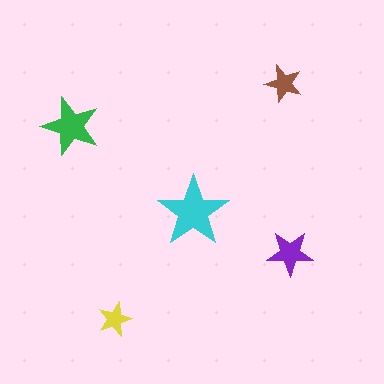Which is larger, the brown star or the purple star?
The purple one.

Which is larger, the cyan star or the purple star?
The cyan one.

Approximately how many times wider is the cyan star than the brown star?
About 2 times wider.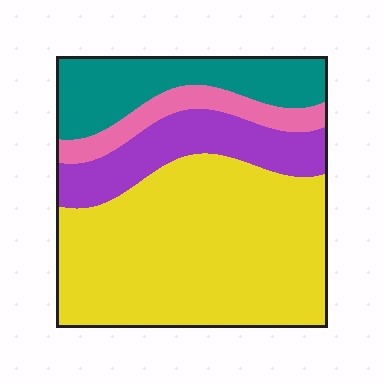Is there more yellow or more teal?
Yellow.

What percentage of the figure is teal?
Teal takes up less than a quarter of the figure.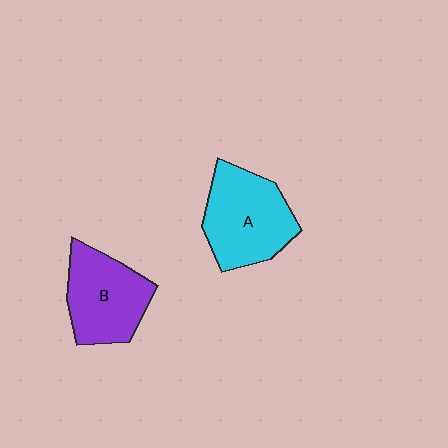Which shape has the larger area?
Shape A (cyan).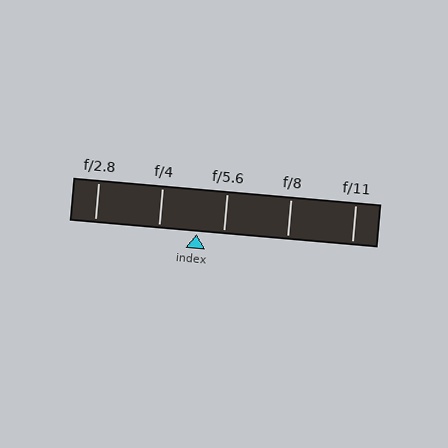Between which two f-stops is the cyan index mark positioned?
The index mark is between f/4 and f/5.6.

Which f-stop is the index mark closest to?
The index mark is closest to f/5.6.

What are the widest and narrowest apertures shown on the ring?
The widest aperture shown is f/2.8 and the narrowest is f/11.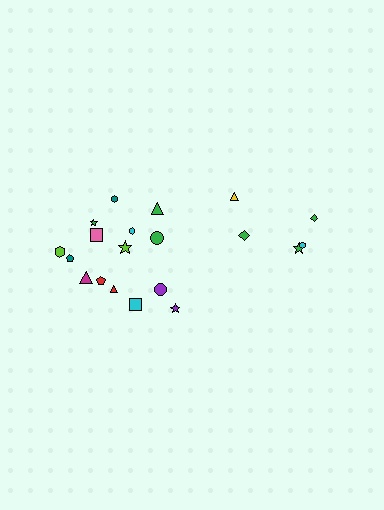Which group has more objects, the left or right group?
The left group.